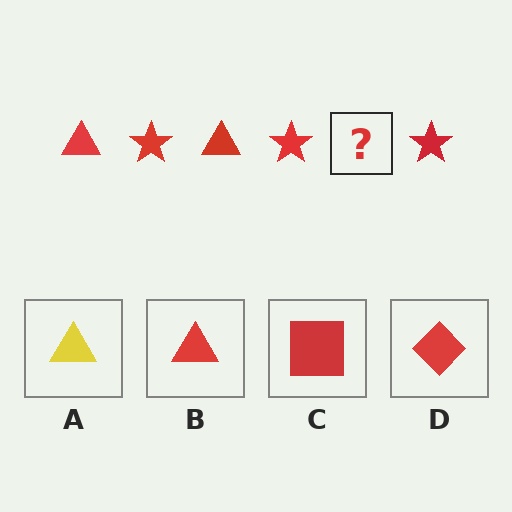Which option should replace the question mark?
Option B.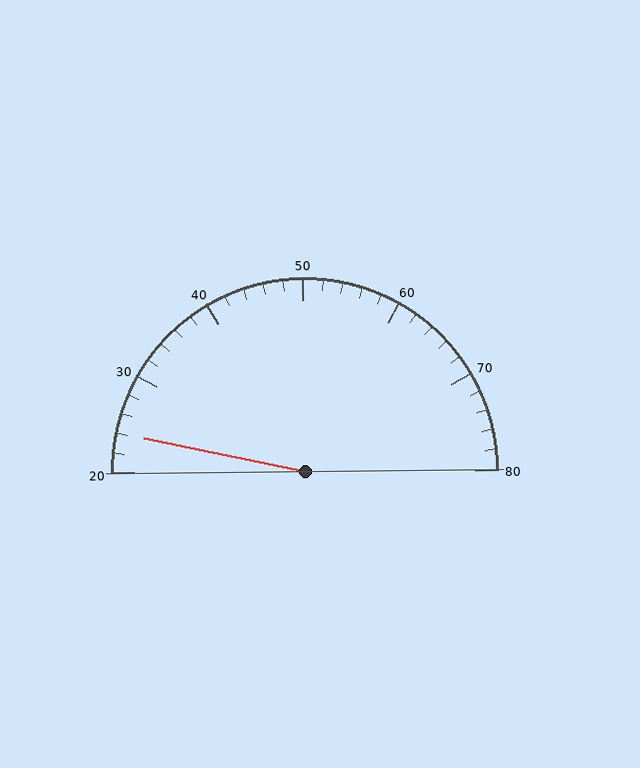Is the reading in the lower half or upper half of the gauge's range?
The reading is in the lower half of the range (20 to 80).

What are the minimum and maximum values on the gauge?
The gauge ranges from 20 to 80.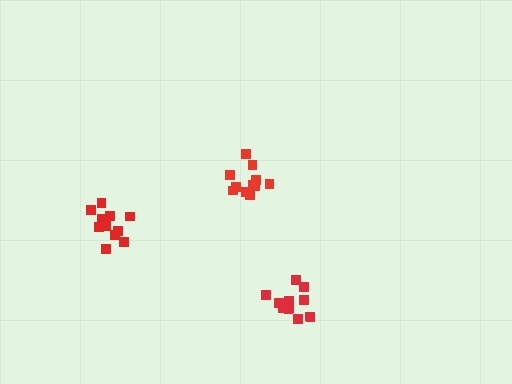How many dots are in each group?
Group 1: 12 dots, Group 2: 12 dots, Group 3: 11 dots (35 total).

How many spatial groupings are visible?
There are 3 spatial groupings.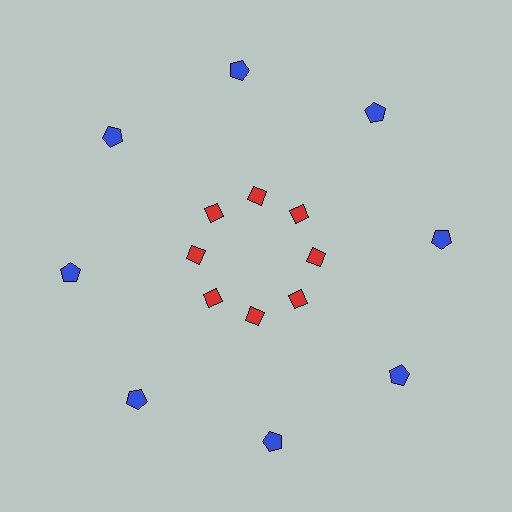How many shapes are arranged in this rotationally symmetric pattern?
There are 16 shapes, arranged in 8 groups of 2.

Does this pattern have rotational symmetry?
Yes, this pattern has 8-fold rotational symmetry. It looks the same after rotating 45 degrees around the center.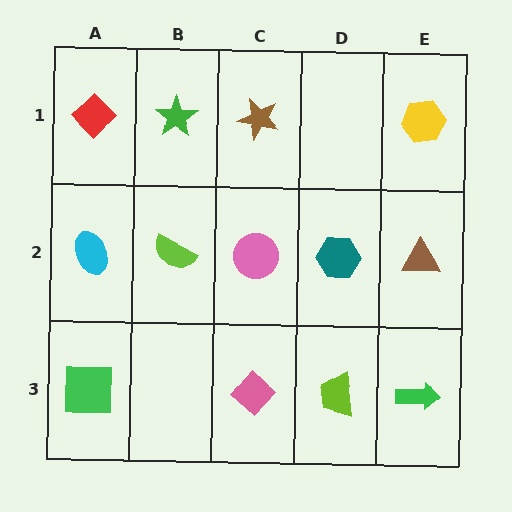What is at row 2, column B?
A lime semicircle.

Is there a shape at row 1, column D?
No, that cell is empty.